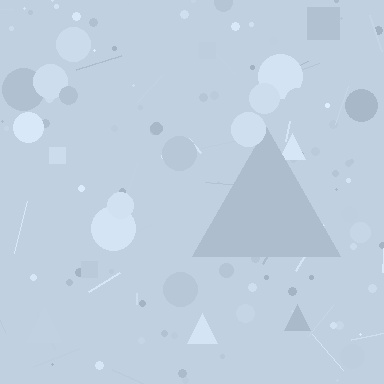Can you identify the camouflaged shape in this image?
The camouflaged shape is a triangle.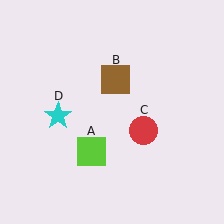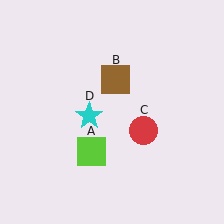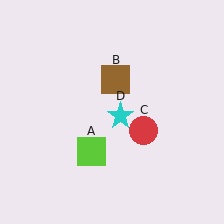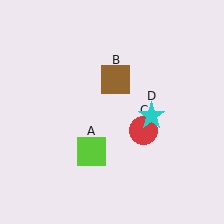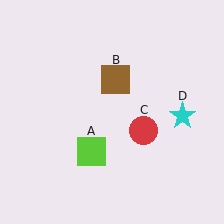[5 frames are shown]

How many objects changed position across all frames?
1 object changed position: cyan star (object D).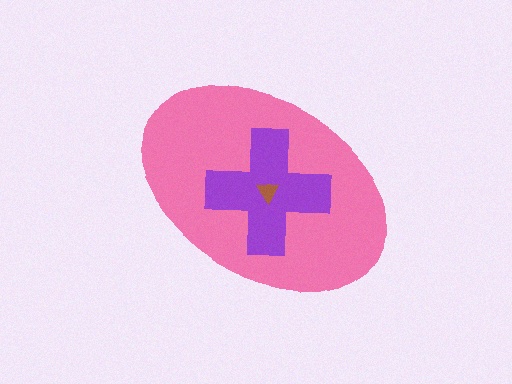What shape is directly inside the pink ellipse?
The purple cross.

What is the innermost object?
The brown triangle.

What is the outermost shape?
The pink ellipse.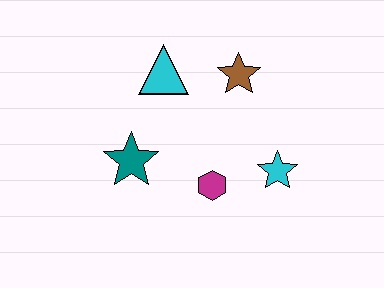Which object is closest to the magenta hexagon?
The cyan star is closest to the magenta hexagon.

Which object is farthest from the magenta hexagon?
The cyan triangle is farthest from the magenta hexagon.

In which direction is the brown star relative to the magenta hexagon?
The brown star is above the magenta hexagon.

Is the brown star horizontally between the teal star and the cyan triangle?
No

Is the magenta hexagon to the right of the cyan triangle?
Yes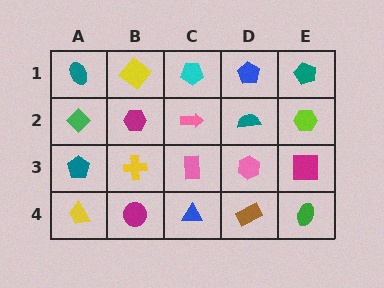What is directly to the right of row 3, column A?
A yellow cross.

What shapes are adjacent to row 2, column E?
A teal pentagon (row 1, column E), a magenta square (row 3, column E), a teal semicircle (row 2, column D).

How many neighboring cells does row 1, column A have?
2.